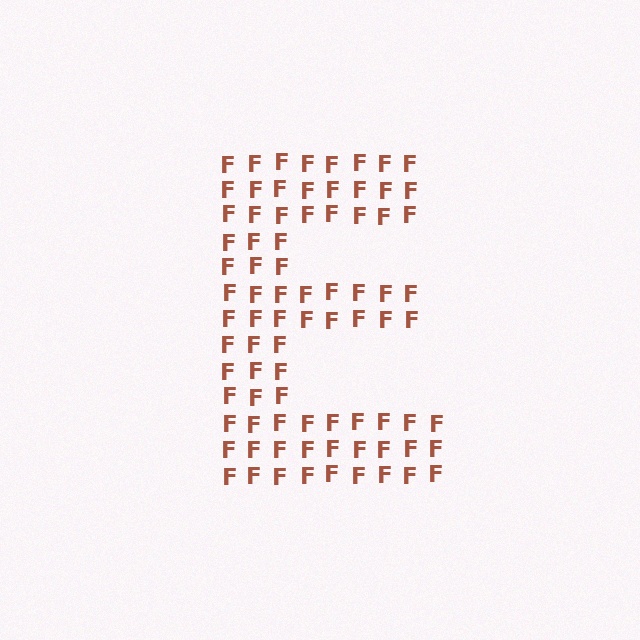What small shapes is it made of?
It is made of small letter F's.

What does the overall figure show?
The overall figure shows the letter E.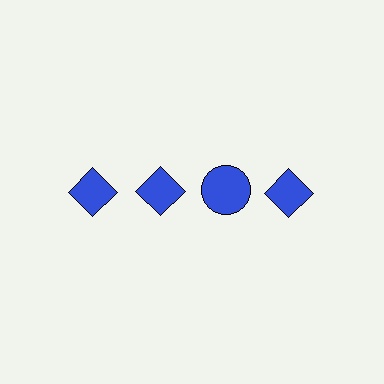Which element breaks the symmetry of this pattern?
The blue circle in the top row, center column breaks the symmetry. All other shapes are blue diamonds.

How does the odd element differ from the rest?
It has a different shape: circle instead of diamond.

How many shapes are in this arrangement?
There are 4 shapes arranged in a grid pattern.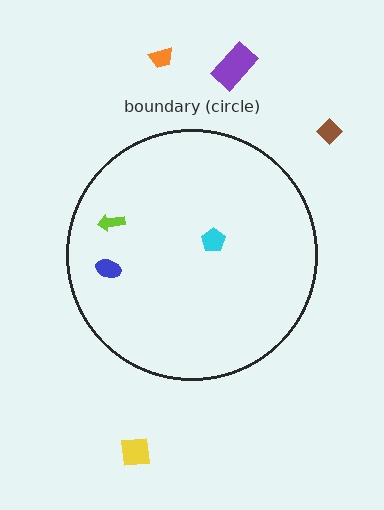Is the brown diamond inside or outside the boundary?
Outside.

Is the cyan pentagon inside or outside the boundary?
Inside.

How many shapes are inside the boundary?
3 inside, 4 outside.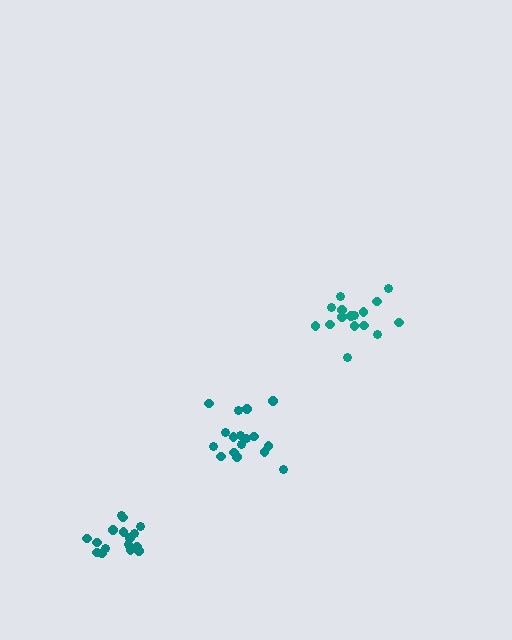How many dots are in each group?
Group 1: 16 dots, Group 2: 16 dots, Group 3: 17 dots (49 total).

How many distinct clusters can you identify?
There are 3 distinct clusters.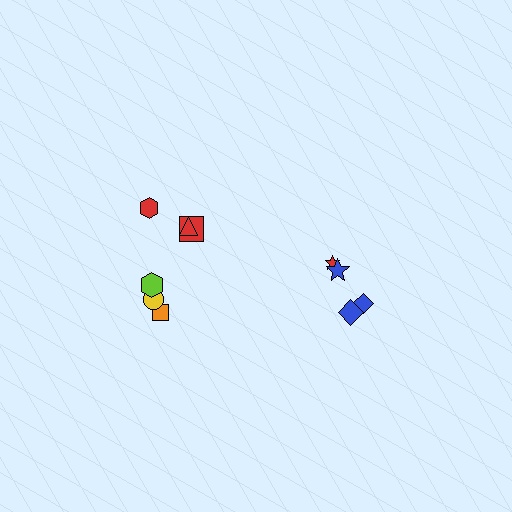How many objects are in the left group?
There are 6 objects.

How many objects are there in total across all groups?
There are 10 objects.